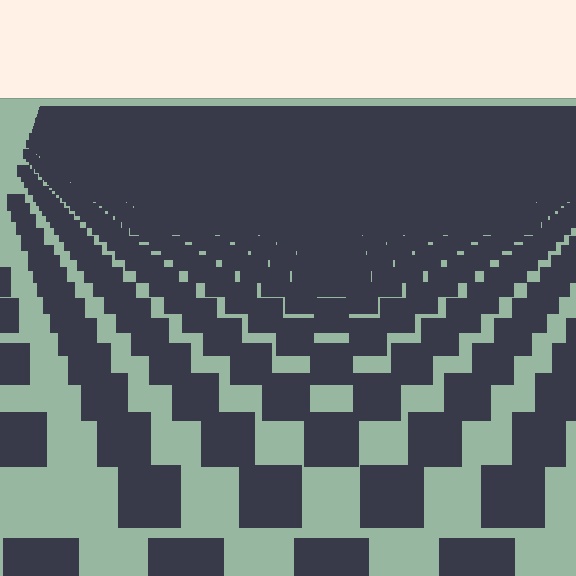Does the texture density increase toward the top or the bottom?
Density increases toward the top.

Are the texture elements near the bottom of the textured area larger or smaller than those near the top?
Larger. Near the bottom, elements are closer to the viewer and appear at a bigger on-screen size.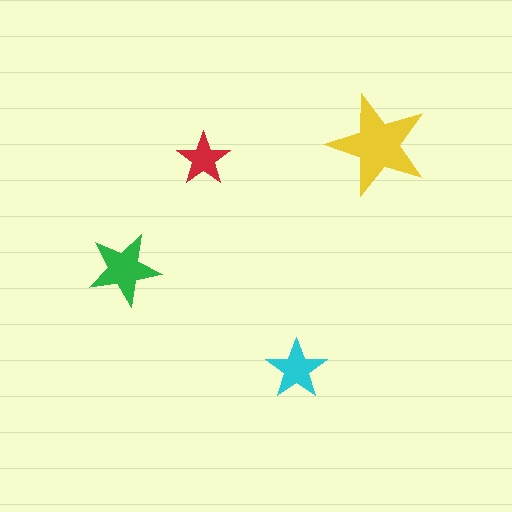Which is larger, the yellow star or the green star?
The yellow one.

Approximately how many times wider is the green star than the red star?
About 1.5 times wider.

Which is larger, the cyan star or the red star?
The cyan one.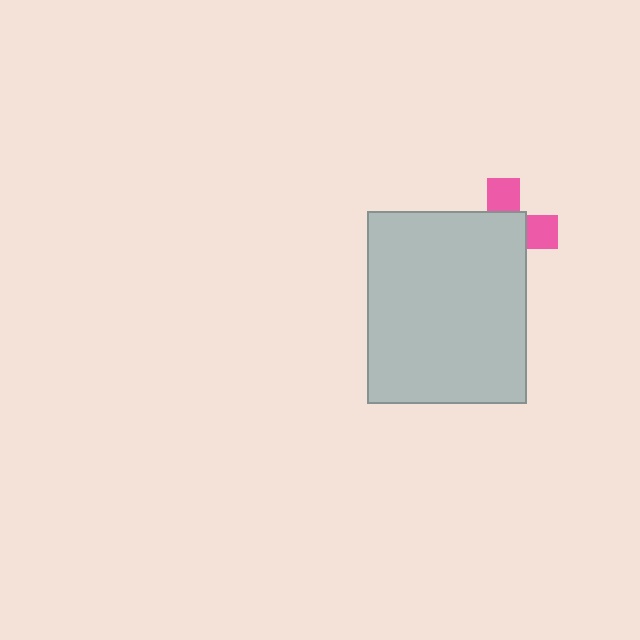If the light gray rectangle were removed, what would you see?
You would see the complete pink cross.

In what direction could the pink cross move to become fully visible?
The pink cross could move toward the upper-right. That would shift it out from behind the light gray rectangle entirely.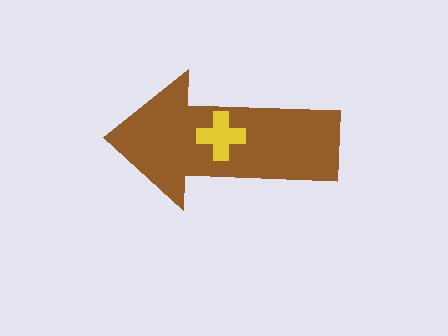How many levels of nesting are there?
2.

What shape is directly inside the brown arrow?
The yellow cross.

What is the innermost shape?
The yellow cross.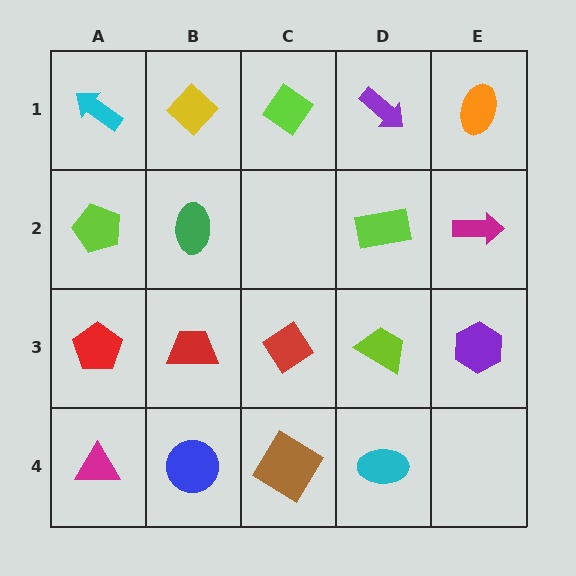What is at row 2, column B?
A green ellipse.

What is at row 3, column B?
A red trapezoid.